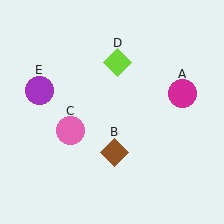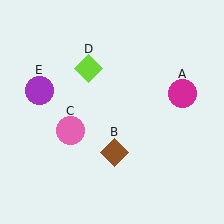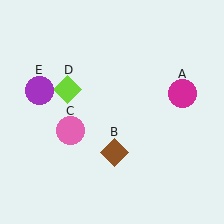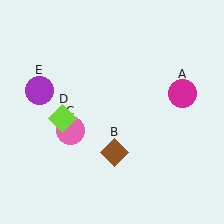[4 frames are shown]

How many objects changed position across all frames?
1 object changed position: lime diamond (object D).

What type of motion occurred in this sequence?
The lime diamond (object D) rotated counterclockwise around the center of the scene.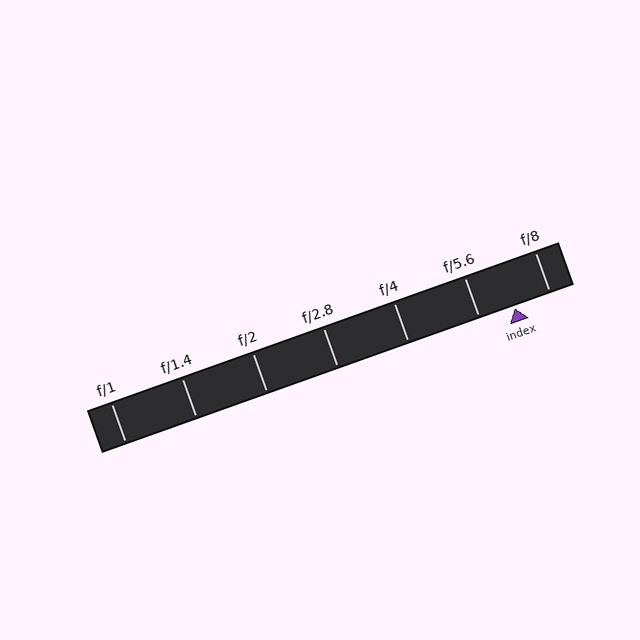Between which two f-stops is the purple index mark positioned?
The index mark is between f/5.6 and f/8.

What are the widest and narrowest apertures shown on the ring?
The widest aperture shown is f/1 and the narrowest is f/8.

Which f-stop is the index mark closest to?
The index mark is closest to f/8.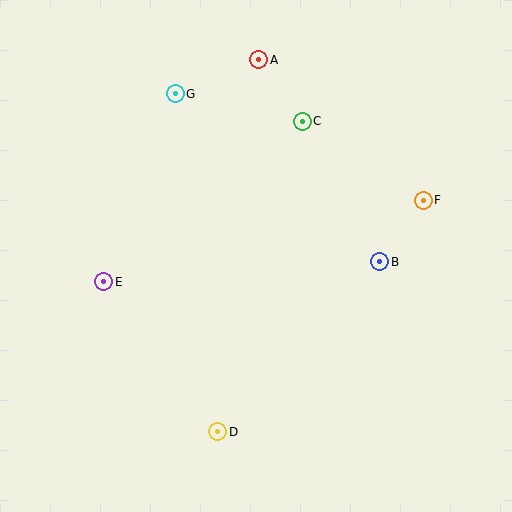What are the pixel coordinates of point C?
Point C is at (302, 121).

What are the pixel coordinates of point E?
Point E is at (104, 282).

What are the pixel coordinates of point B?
Point B is at (380, 262).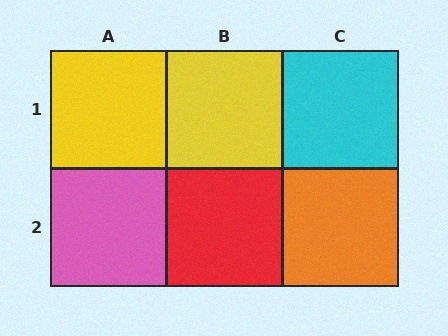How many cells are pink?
1 cell is pink.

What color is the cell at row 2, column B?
Red.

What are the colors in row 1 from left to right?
Yellow, yellow, cyan.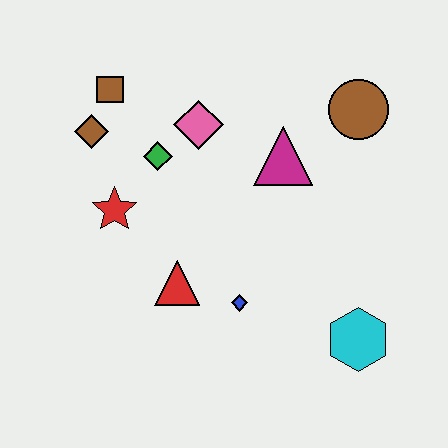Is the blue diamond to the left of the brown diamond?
No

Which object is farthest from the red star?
The cyan hexagon is farthest from the red star.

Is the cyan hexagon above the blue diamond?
No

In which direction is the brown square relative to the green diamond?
The brown square is above the green diamond.